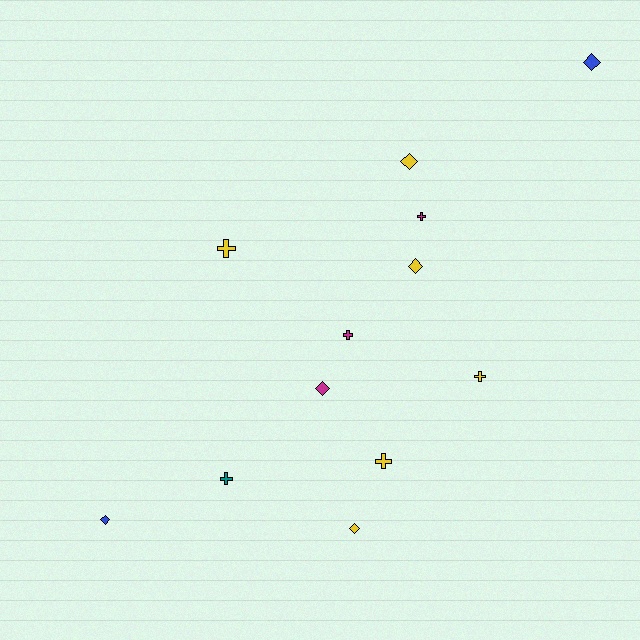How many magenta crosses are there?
There are 2 magenta crosses.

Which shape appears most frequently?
Cross, with 6 objects.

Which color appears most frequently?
Yellow, with 6 objects.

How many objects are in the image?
There are 12 objects.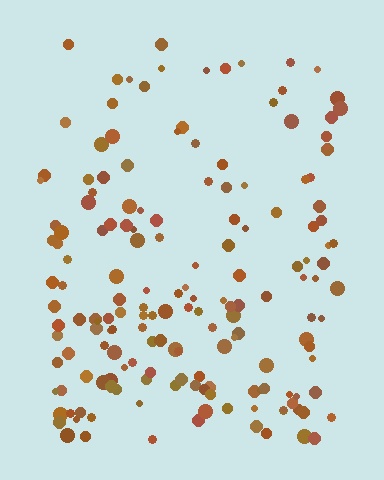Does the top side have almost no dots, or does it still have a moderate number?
Still a moderate number, just noticeably fewer than the bottom.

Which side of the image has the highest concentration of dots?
The bottom.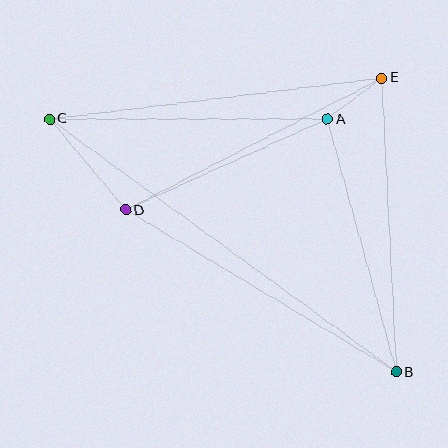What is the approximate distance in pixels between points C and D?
The distance between C and D is approximately 119 pixels.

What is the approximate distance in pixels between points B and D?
The distance between B and D is approximately 315 pixels.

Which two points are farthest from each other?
Points B and C are farthest from each other.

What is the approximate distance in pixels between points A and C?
The distance between A and C is approximately 278 pixels.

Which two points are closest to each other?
Points A and E are closest to each other.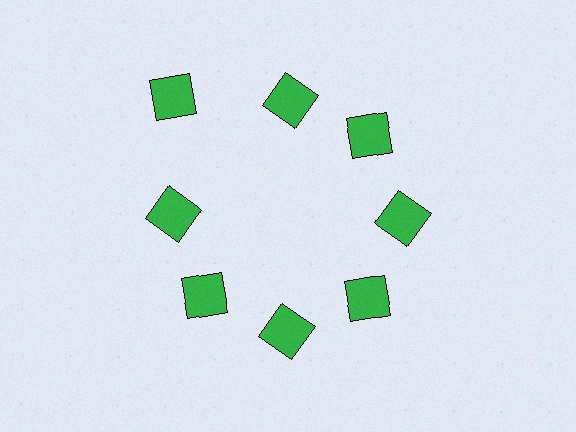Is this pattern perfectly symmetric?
No. The 8 green squares are arranged in a ring, but one element near the 10 o'clock position is pushed outward from the center, breaking the 8-fold rotational symmetry.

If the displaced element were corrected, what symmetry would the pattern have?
It would have 8-fold rotational symmetry — the pattern would map onto itself every 45 degrees.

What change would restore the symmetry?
The symmetry would be restored by moving it inward, back onto the ring so that all 8 squares sit at equal angles and equal distance from the center.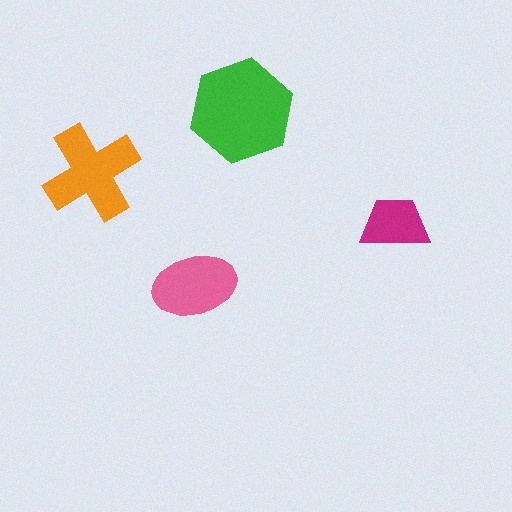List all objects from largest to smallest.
The green hexagon, the orange cross, the pink ellipse, the magenta trapezoid.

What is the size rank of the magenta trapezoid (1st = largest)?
4th.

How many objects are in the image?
There are 4 objects in the image.